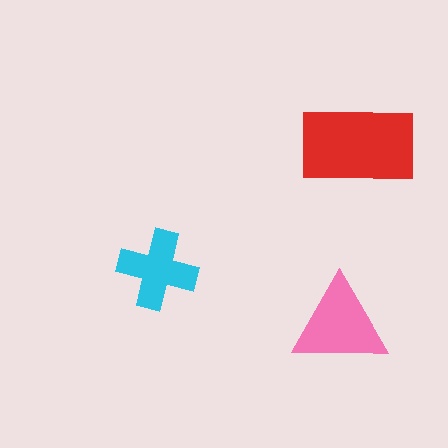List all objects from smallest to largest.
The cyan cross, the pink triangle, the red rectangle.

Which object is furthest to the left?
The cyan cross is leftmost.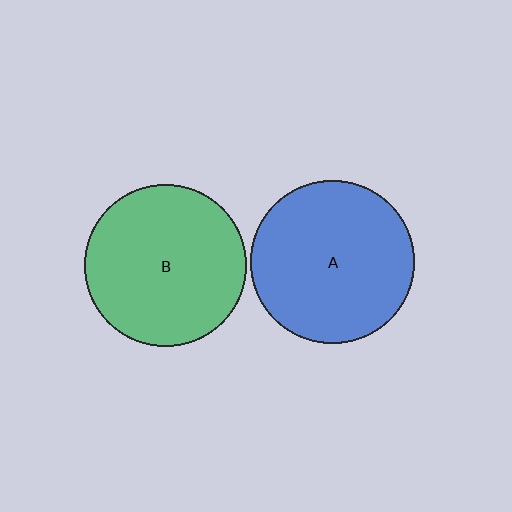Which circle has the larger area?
Circle A (blue).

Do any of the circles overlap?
No, none of the circles overlap.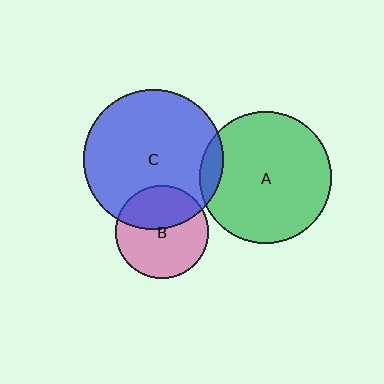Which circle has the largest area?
Circle C (blue).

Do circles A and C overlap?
Yes.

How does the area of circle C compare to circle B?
Approximately 2.2 times.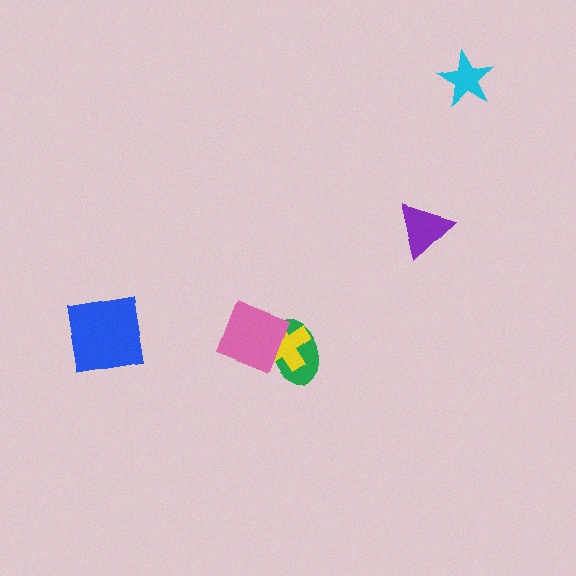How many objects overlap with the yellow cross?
2 objects overlap with the yellow cross.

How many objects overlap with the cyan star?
0 objects overlap with the cyan star.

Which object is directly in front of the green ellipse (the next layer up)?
The yellow cross is directly in front of the green ellipse.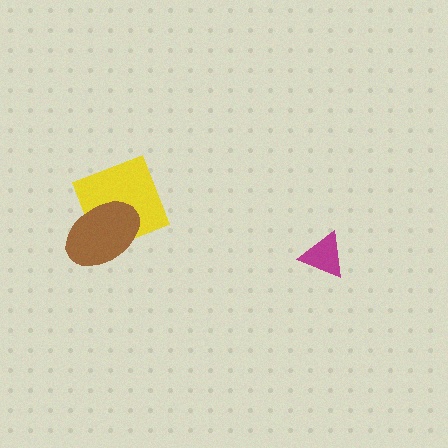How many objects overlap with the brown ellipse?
1 object overlaps with the brown ellipse.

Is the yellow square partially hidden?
Yes, it is partially covered by another shape.